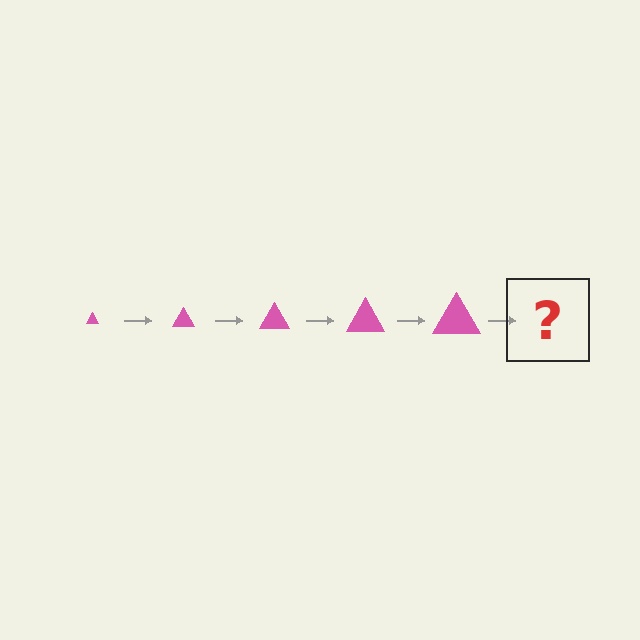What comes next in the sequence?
The next element should be a pink triangle, larger than the previous one.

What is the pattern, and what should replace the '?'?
The pattern is that the triangle gets progressively larger each step. The '?' should be a pink triangle, larger than the previous one.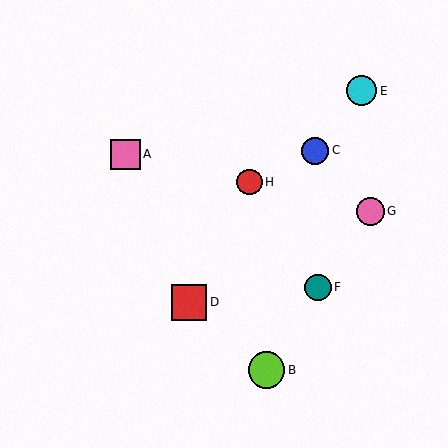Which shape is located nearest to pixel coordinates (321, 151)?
The blue circle (labeled C) at (315, 151) is nearest to that location.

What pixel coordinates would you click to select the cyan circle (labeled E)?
Click at (362, 91) to select the cyan circle E.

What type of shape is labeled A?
Shape A is a pink square.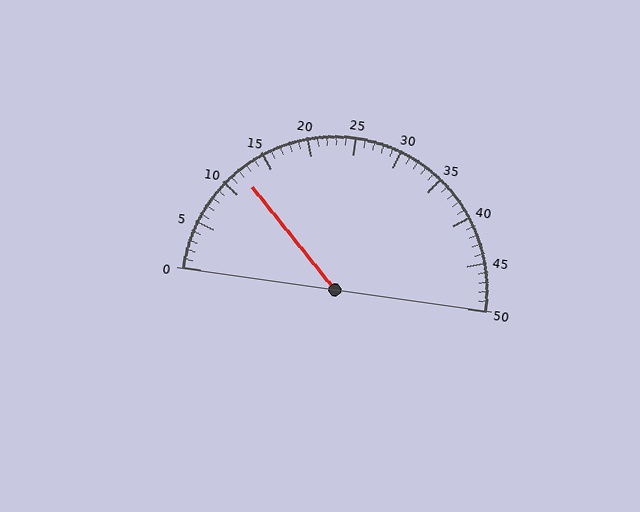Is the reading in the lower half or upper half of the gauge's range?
The reading is in the lower half of the range (0 to 50).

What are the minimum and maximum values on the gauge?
The gauge ranges from 0 to 50.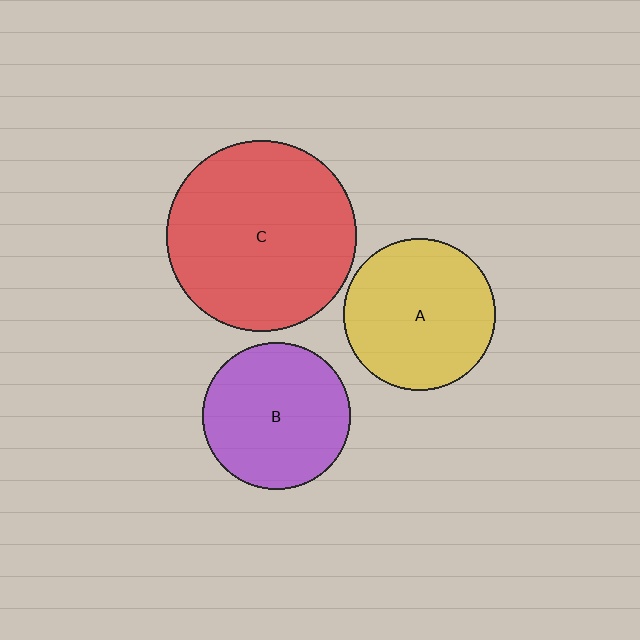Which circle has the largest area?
Circle C (red).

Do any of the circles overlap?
No, none of the circles overlap.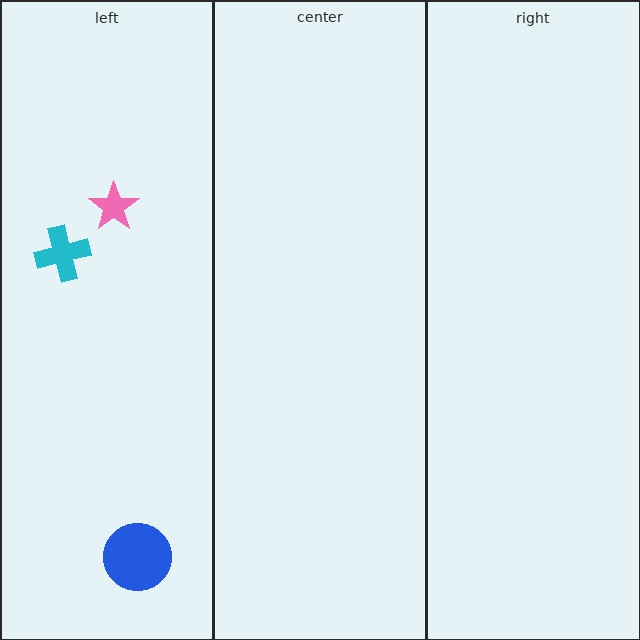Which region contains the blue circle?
The left region.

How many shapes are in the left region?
3.